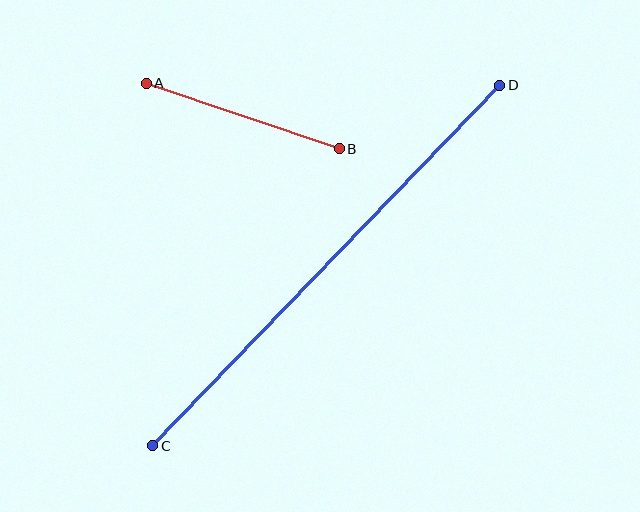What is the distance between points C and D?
The distance is approximately 500 pixels.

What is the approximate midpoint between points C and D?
The midpoint is at approximately (326, 266) pixels.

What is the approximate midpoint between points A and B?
The midpoint is at approximately (243, 116) pixels.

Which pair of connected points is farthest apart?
Points C and D are farthest apart.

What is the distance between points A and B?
The distance is approximately 204 pixels.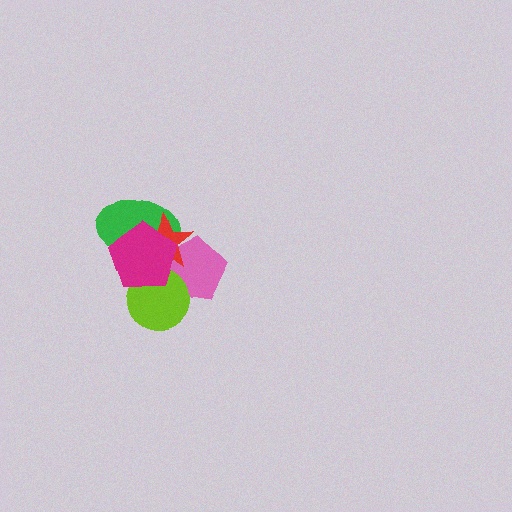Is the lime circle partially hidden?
Yes, it is partially covered by another shape.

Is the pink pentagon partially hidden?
Yes, it is partially covered by another shape.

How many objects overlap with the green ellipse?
2 objects overlap with the green ellipse.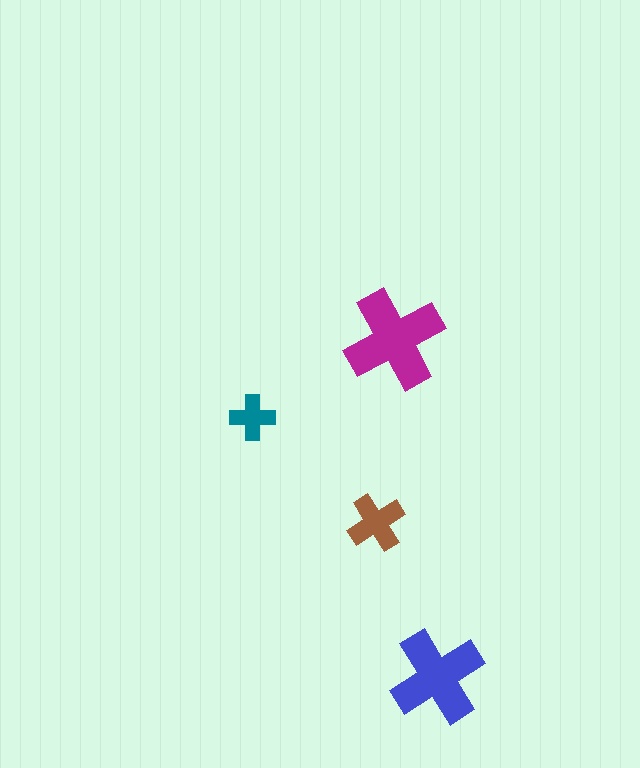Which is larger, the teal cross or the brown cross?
The brown one.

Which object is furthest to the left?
The teal cross is leftmost.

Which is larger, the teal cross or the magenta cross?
The magenta one.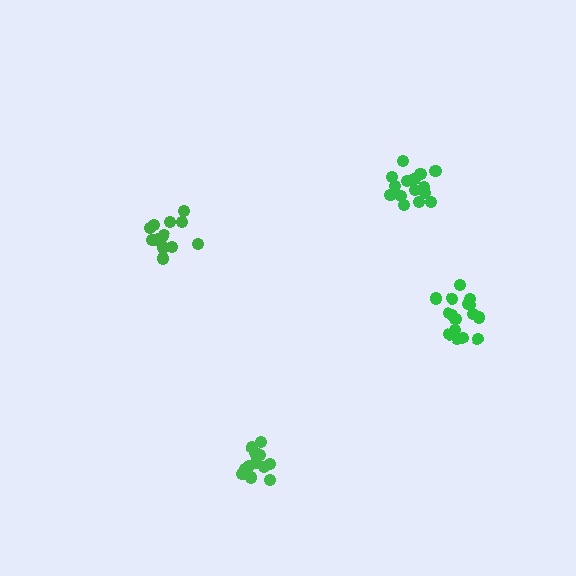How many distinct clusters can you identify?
There are 4 distinct clusters.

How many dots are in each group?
Group 1: 13 dots, Group 2: 16 dots, Group 3: 16 dots, Group 4: 14 dots (59 total).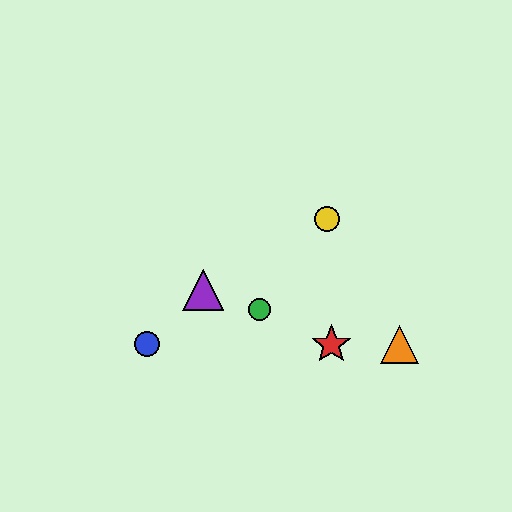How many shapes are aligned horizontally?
3 shapes (the red star, the blue circle, the orange triangle) are aligned horizontally.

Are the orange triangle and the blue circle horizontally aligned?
Yes, both are at y≈344.